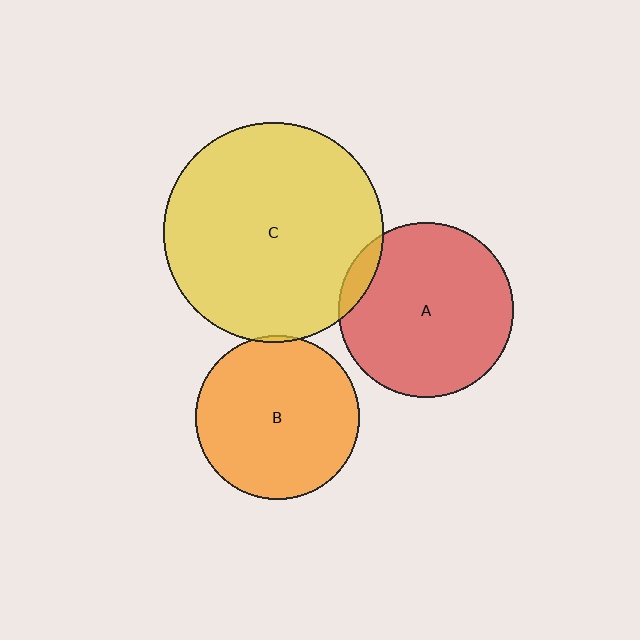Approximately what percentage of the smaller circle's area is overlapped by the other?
Approximately 5%.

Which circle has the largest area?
Circle C (yellow).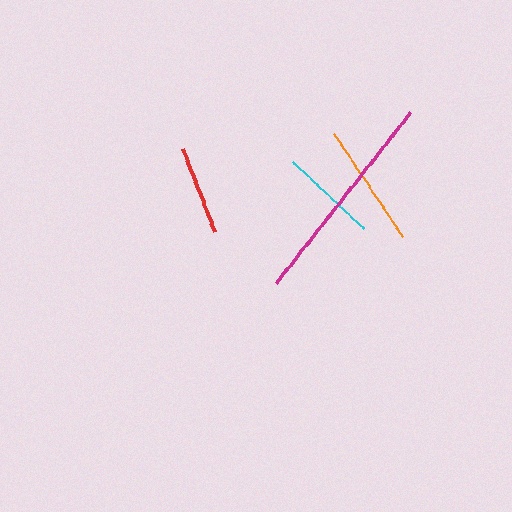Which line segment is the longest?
The magenta line is the longest at approximately 217 pixels.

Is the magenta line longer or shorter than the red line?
The magenta line is longer than the red line.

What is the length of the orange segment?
The orange segment is approximately 124 pixels long.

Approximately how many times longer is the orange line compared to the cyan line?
The orange line is approximately 1.3 times the length of the cyan line.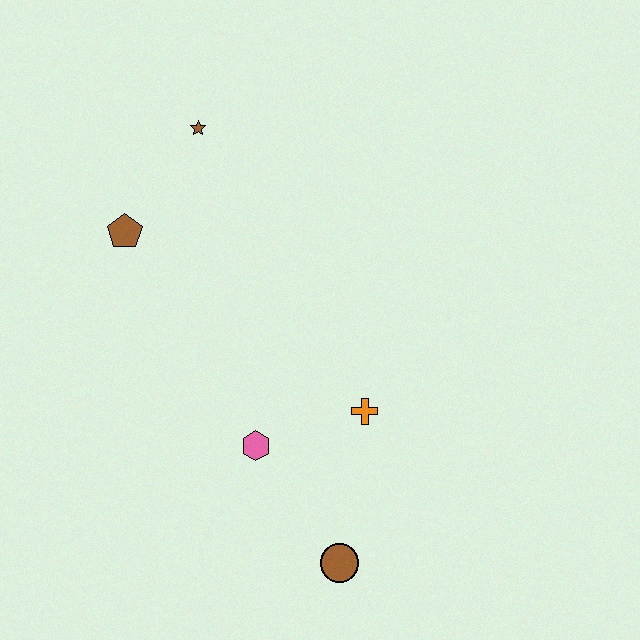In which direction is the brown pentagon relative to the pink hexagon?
The brown pentagon is above the pink hexagon.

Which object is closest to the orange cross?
The pink hexagon is closest to the orange cross.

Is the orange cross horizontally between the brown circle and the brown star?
No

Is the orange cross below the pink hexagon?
No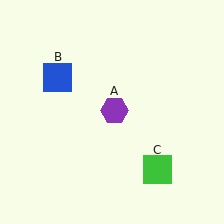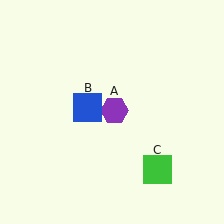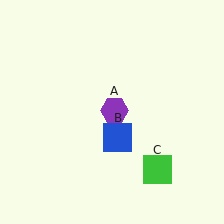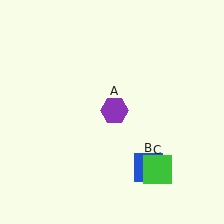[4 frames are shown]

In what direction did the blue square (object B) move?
The blue square (object B) moved down and to the right.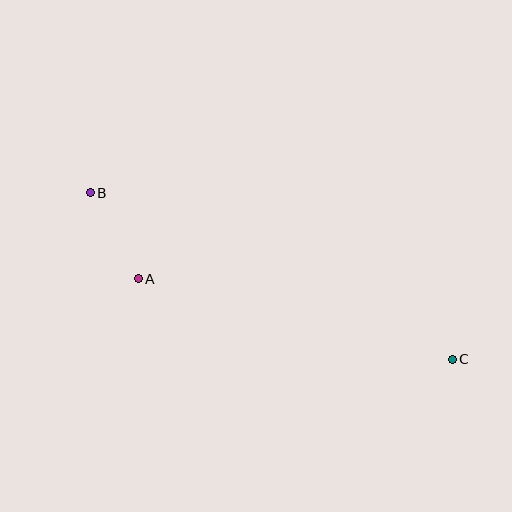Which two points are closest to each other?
Points A and B are closest to each other.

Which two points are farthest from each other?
Points B and C are farthest from each other.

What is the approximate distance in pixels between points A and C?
The distance between A and C is approximately 324 pixels.